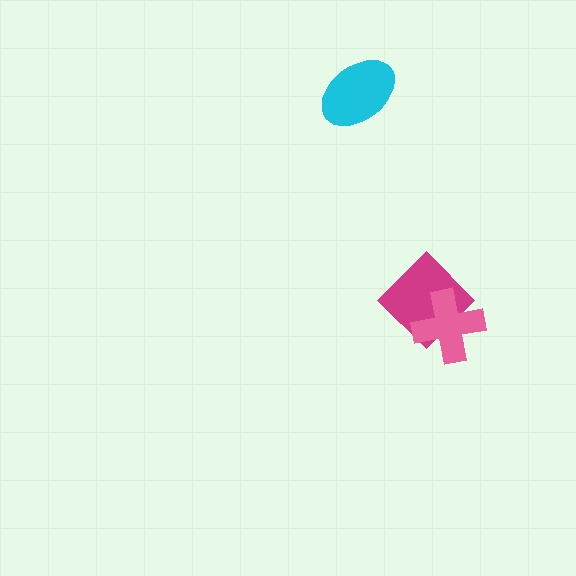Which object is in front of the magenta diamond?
The pink cross is in front of the magenta diamond.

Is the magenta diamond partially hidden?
Yes, it is partially covered by another shape.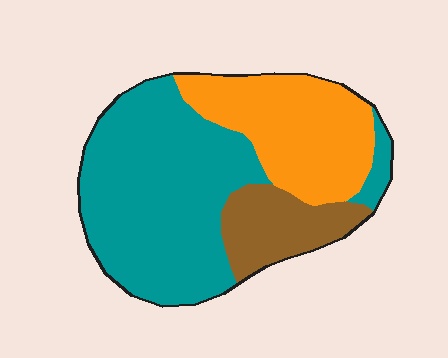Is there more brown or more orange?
Orange.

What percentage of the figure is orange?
Orange covers 30% of the figure.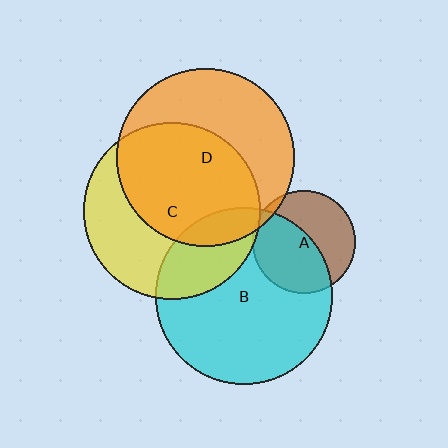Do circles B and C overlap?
Yes.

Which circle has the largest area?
Circle D (orange).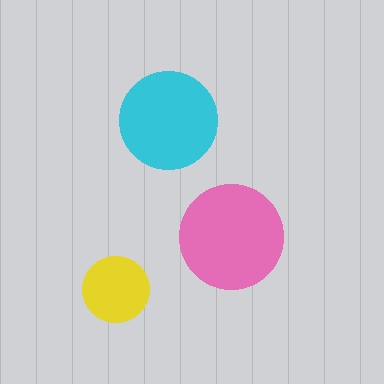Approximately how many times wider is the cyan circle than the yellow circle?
About 1.5 times wider.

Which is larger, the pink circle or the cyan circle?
The pink one.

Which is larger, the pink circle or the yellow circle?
The pink one.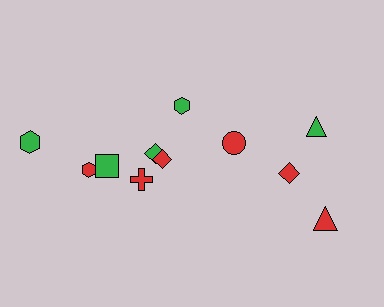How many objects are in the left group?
There are 7 objects.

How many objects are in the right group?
There are 4 objects.